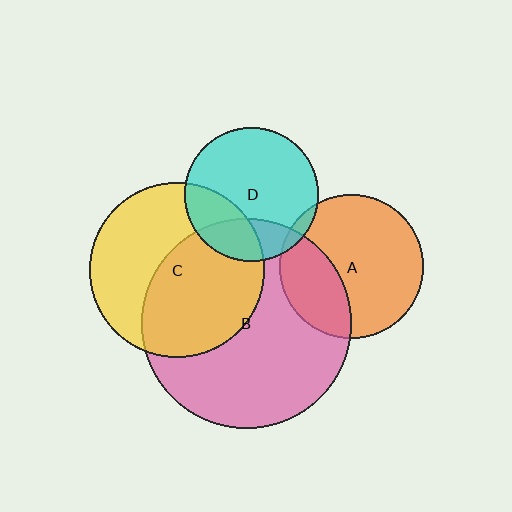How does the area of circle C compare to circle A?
Approximately 1.5 times.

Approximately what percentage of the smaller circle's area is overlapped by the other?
Approximately 5%.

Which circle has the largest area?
Circle B (pink).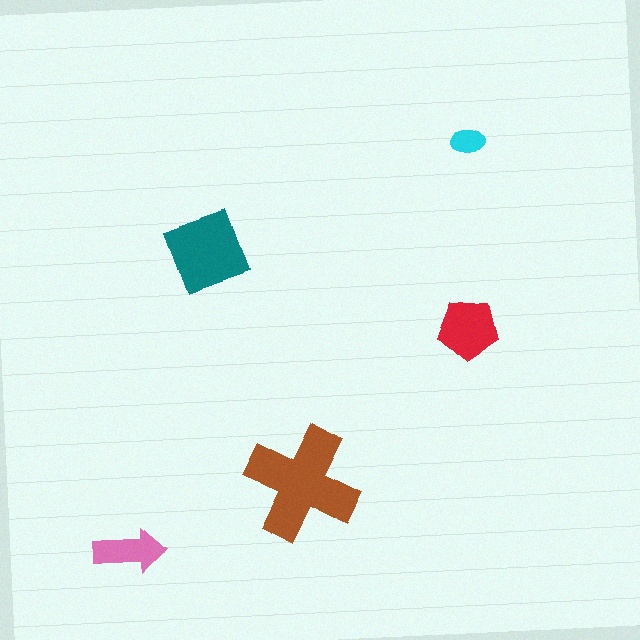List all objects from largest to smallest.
The brown cross, the teal square, the red pentagon, the pink arrow, the cyan ellipse.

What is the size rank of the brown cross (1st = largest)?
1st.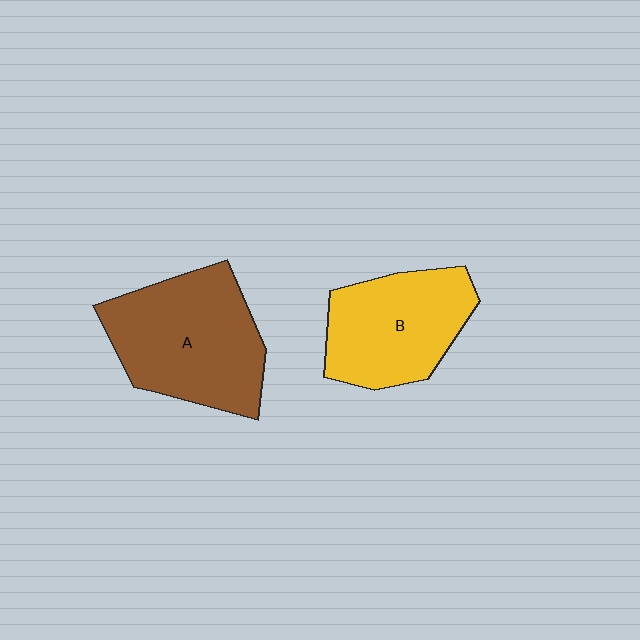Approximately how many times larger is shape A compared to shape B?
Approximately 1.2 times.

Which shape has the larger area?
Shape A (brown).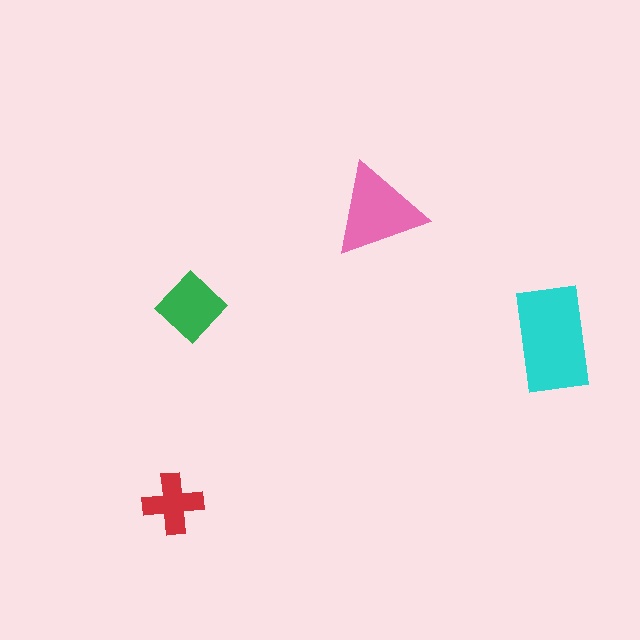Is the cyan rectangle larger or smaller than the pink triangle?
Larger.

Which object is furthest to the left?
The red cross is leftmost.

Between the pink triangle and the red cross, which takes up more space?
The pink triangle.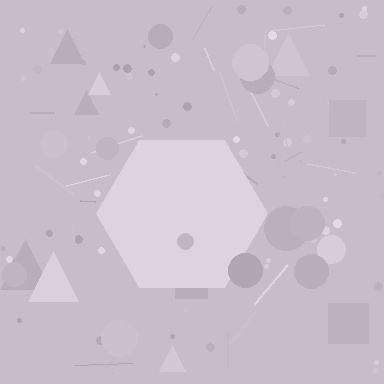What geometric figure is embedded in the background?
A hexagon is embedded in the background.